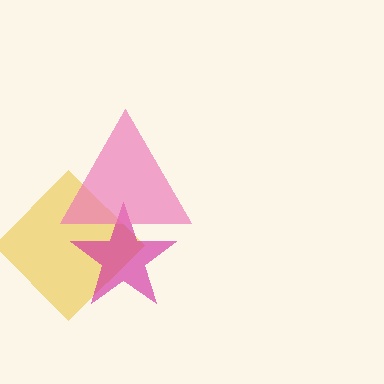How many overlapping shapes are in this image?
There are 3 overlapping shapes in the image.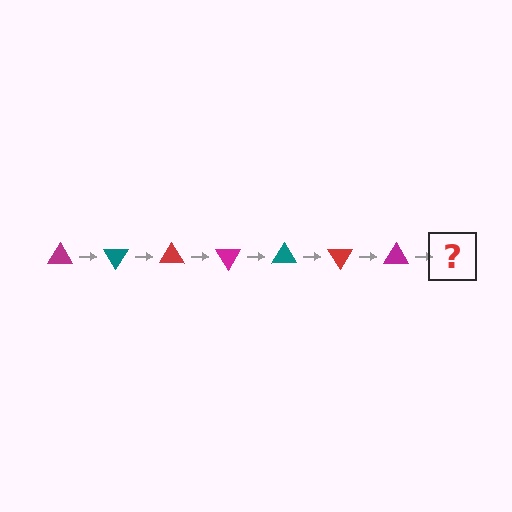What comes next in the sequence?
The next element should be a teal triangle, rotated 420 degrees from the start.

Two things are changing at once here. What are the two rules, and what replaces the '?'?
The two rules are that it rotates 60 degrees each step and the color cycles through magenta, teal, and red. The '?' should be a teal triangle, rotated 420 degrees from the start.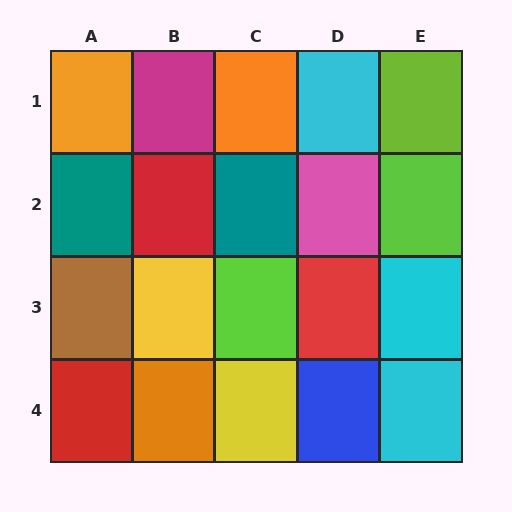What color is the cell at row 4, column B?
Orange.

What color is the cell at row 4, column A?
Red.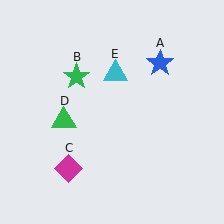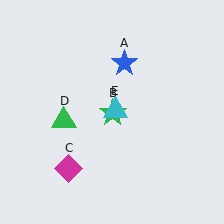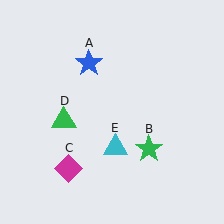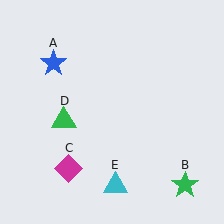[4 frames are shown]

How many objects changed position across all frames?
3 objects changed position: blue star (object A), green star (object B), cyan triangle (object E).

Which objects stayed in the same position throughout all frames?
Magenta diamond (object C) and green triangle (object D) remained stationary.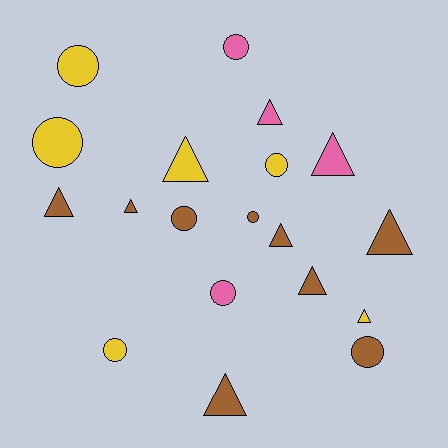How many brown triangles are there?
There are 6 brown triangles.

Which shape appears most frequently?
Triangle, with 10 objects.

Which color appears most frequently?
Brown, with 9 objects.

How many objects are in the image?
There are 19 objects.